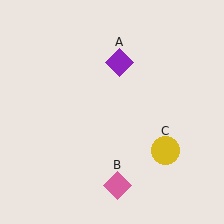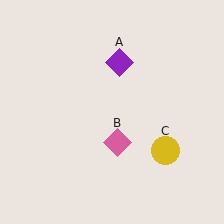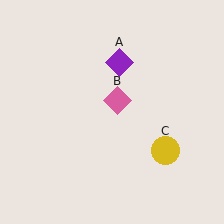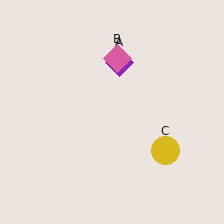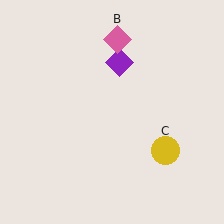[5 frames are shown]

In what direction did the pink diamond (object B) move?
The pink diamond (object B) moved up.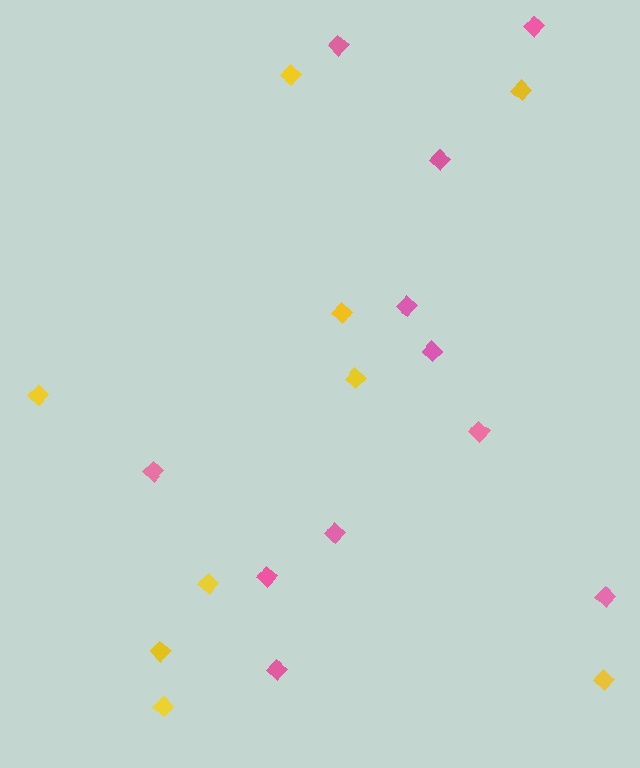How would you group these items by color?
There are 2 groups: one group of pink diamonds (11) and one group of yellow diamonds (9).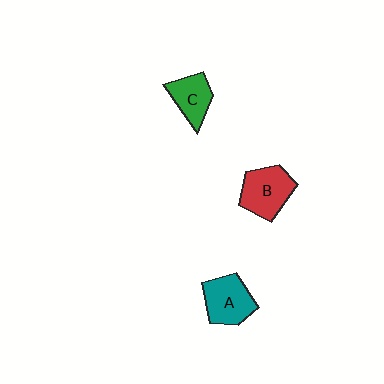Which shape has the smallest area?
Shape C (green).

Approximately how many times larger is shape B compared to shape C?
Approximately 1.4 times.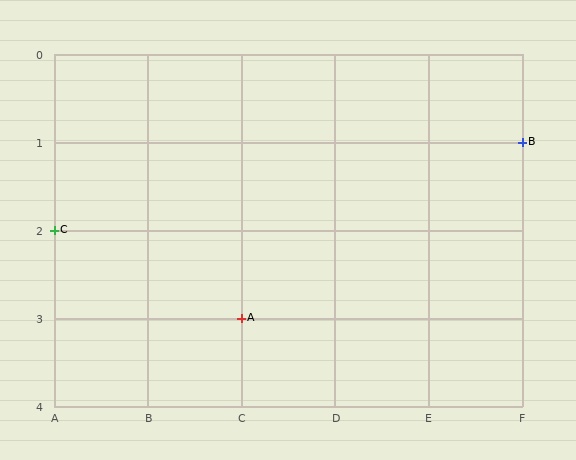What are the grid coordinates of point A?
Point A is at grid coordinates (C, 3).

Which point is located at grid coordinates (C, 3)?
Point A is at (C, 3).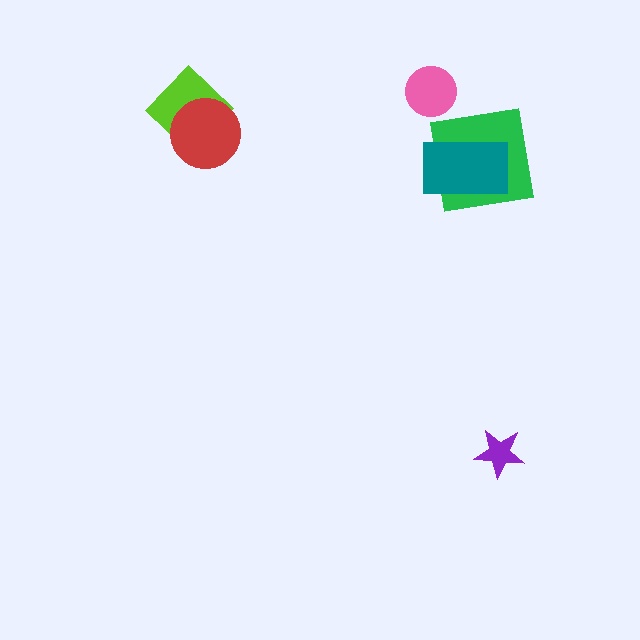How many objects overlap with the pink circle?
0 objects overlap with the pink circle.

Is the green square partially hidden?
Yes, it is partially covered by another shape.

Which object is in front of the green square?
The teal rectangle is in front of the green square.